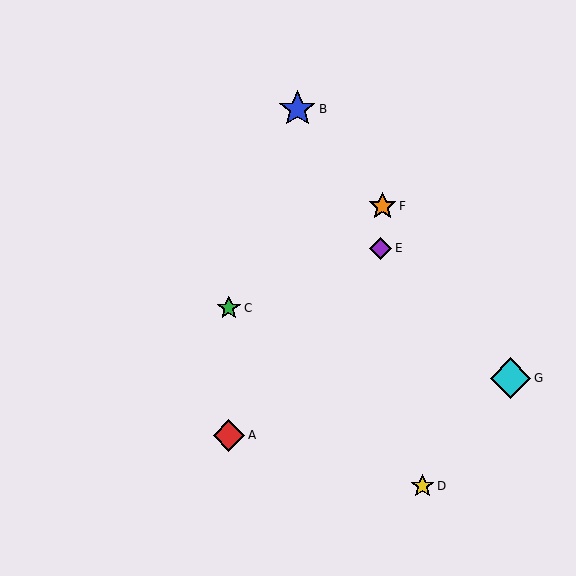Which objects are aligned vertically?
Objects A, C are aligned vertically.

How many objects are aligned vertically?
2 objects (A, C) are aligned vertically.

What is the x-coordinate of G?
Object G is at x≈511.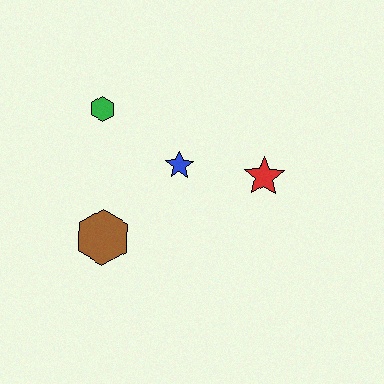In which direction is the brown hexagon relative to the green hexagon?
The brown hexagon is below the green hexagon.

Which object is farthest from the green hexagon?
The red star is farthest from the green hexagon.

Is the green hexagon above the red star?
Yes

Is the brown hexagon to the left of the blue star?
Yes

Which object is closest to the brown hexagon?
The blue star is closest to the brown hexagon.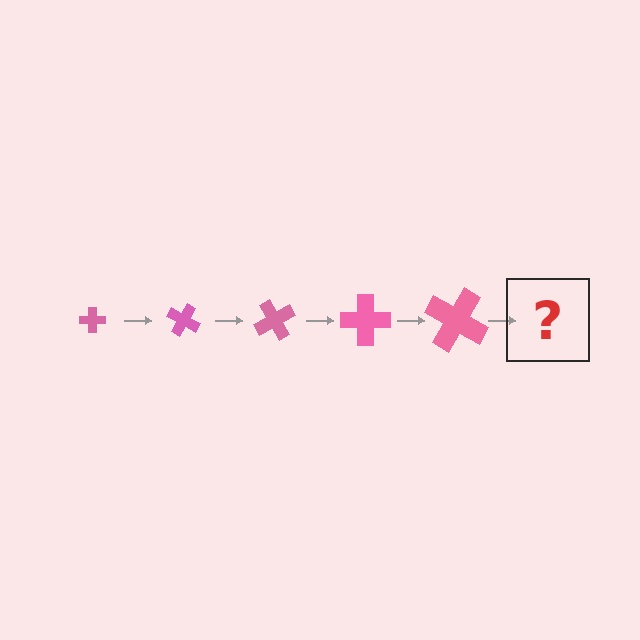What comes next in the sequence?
The next element should be a cross, larger than the previous one and rotated 150 degrees from the start.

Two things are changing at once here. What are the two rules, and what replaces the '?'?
The two rules are that the cross grows larger each step and it rotates 30 degrees each step. The '?' should be a cross, larger than the previous one and rotated 150 degrees from the start.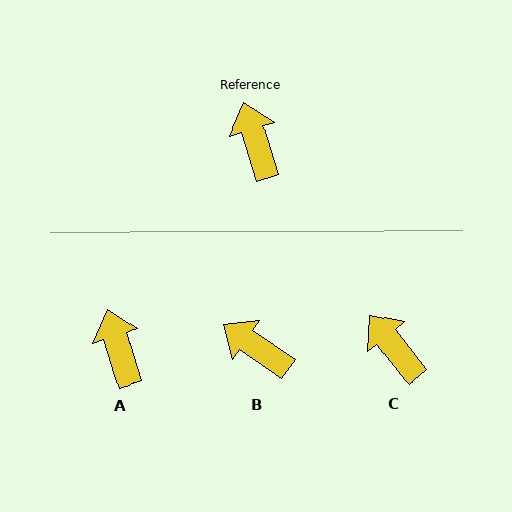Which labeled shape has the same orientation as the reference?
A.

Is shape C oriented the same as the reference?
No, it is off by about 21 degrees.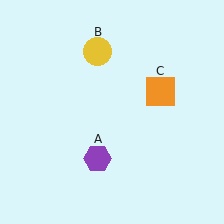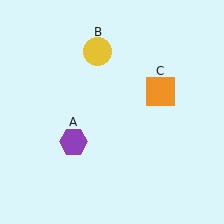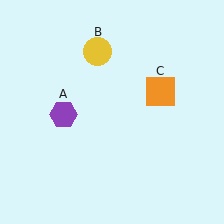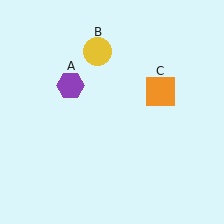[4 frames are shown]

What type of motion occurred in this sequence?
The purple hexagon (object A) rotated clockwise around the center of the scene.